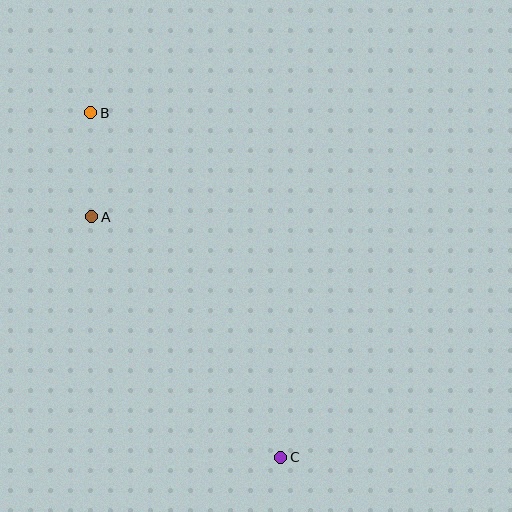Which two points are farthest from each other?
Points B and C are farthest from each other.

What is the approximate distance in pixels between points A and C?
The distance between A and C is approximately 306 pixels.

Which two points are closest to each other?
Points A and B are closest to each other.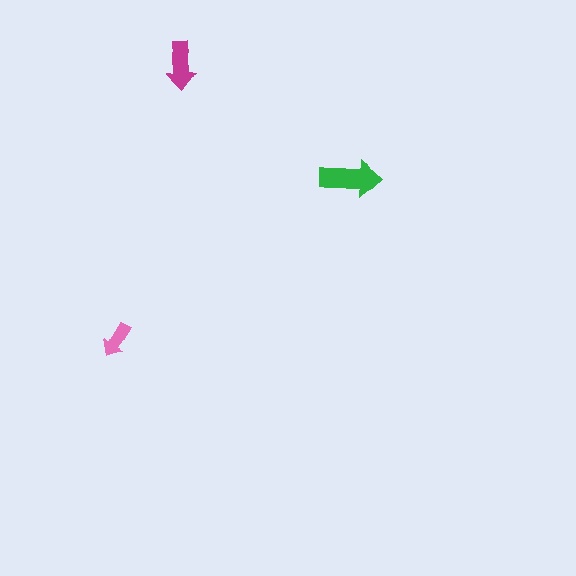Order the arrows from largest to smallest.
the green one, the magenta one, the pink one.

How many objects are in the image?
There are 3 objects in the image.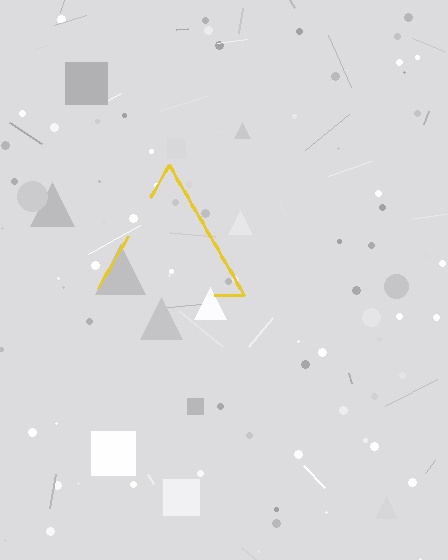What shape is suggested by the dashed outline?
The dashed outline suggests a triangle.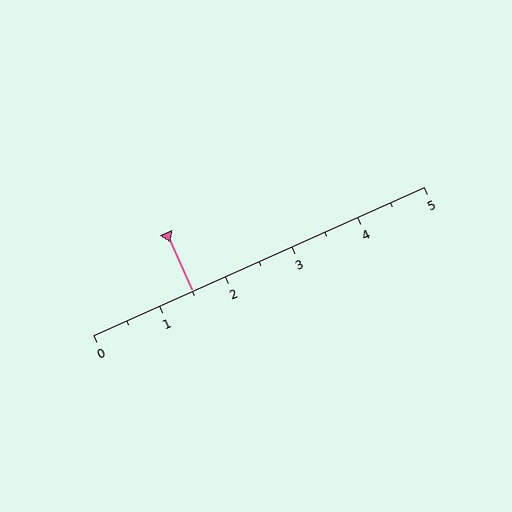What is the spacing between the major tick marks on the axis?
The major ticks are spaced 1 apart.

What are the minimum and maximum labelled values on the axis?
The axis runs from 0 to 5.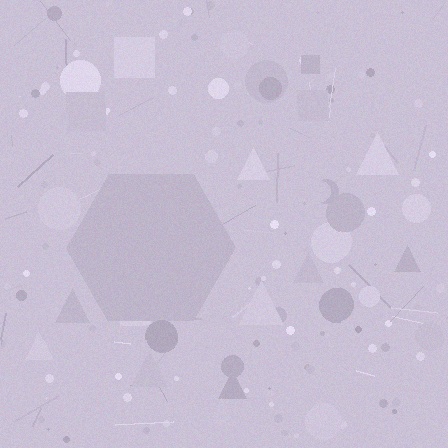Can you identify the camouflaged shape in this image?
The camouflaged shape is a hexagon.